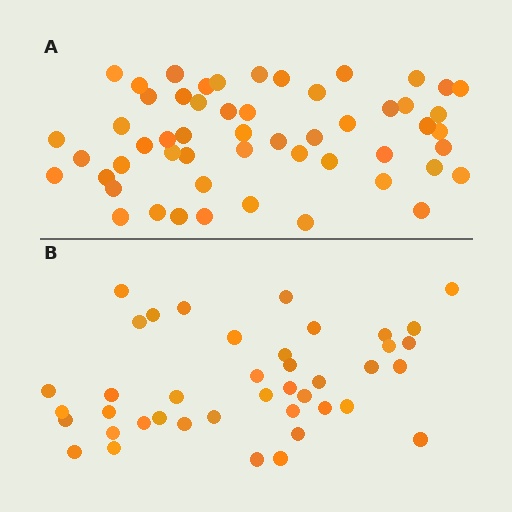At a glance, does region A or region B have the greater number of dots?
Region A (the top region) has more dots.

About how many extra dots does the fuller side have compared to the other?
Region A has approximately 15 more dots than region B.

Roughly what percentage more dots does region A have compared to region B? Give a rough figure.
About 30% more.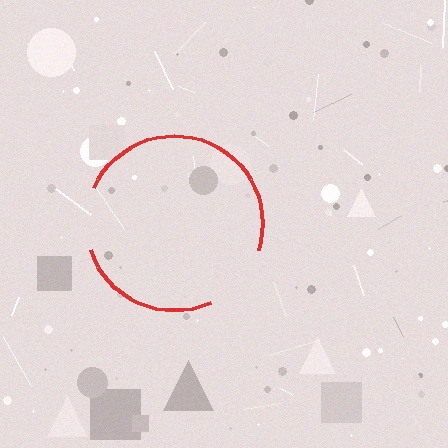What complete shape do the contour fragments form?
The contour fragments form a circle.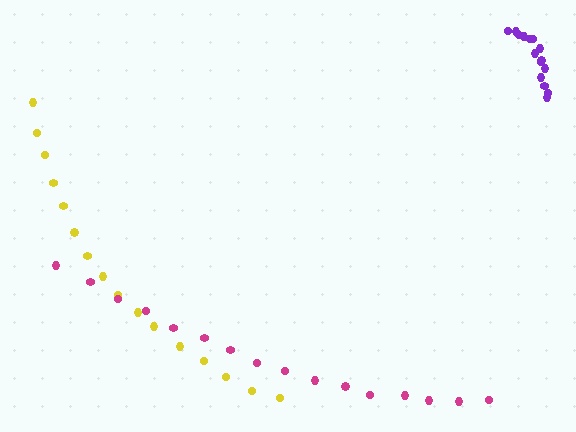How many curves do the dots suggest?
There are 3 distinct paths.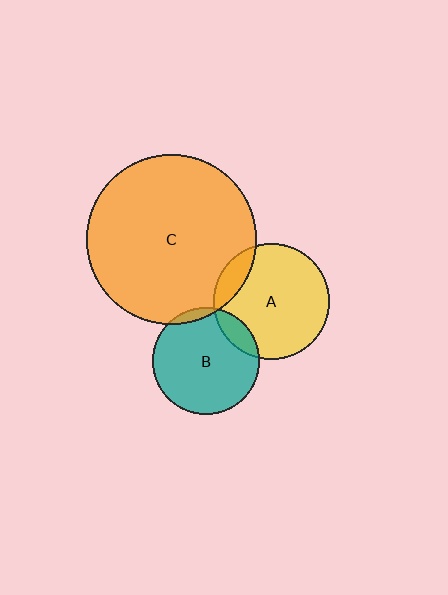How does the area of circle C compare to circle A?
Approximately 2.2 times.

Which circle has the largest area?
Circle C (orange).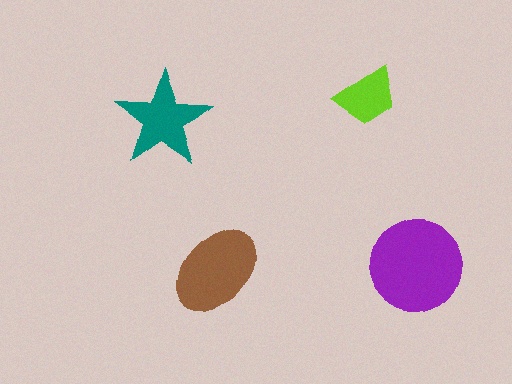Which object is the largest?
The purple circle.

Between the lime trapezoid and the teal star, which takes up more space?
The teal star.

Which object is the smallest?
The lime trapezoid.